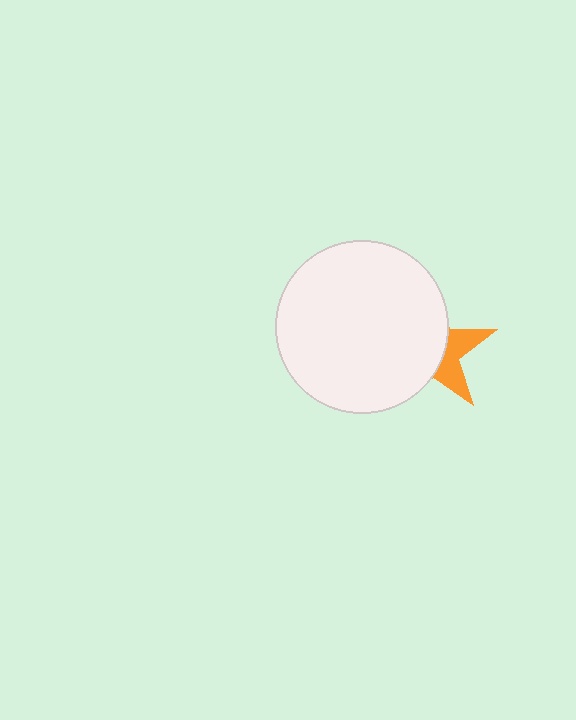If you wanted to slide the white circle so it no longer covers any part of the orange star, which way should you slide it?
Slide it left — that is the most direct way to separate the two shapes.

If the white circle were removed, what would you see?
You would see the complete orange star.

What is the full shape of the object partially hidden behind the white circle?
The partially hidden object is an orange star.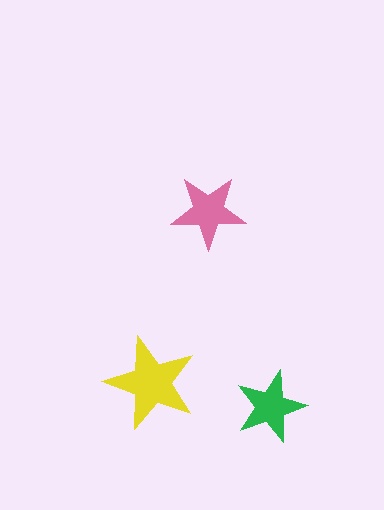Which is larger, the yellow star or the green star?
The yellow one.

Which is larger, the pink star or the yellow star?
The yellow one.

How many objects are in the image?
There are 3 objects in the image.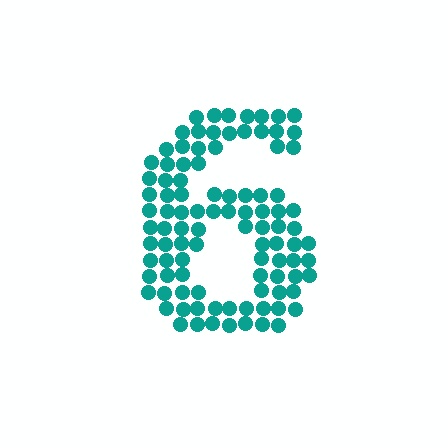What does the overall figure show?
The overall figure shows the digit 6.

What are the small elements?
The small elements are circles.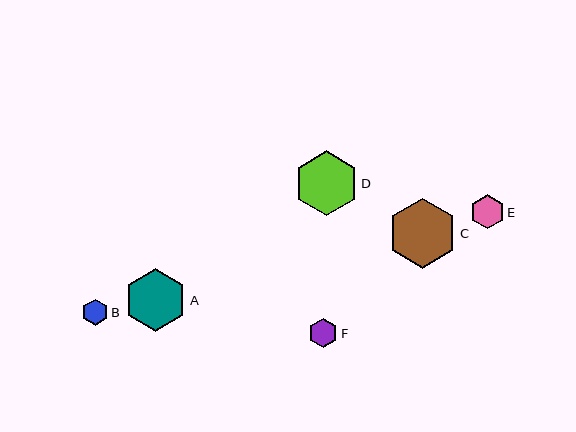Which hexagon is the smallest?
Hexagon B is the smallest with a size of approximately 26 pixels.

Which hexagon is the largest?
Hexagon C is the largest with a size of approximately 70 pixels.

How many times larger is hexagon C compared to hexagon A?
Hexagon C is approximately 1.1 times the size of hexagon A.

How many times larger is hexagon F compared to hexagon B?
Hexagon F is approximately 1.1 times the size of hexagon B.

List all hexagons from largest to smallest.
From largest to smallest: C, D, A, E, F, B.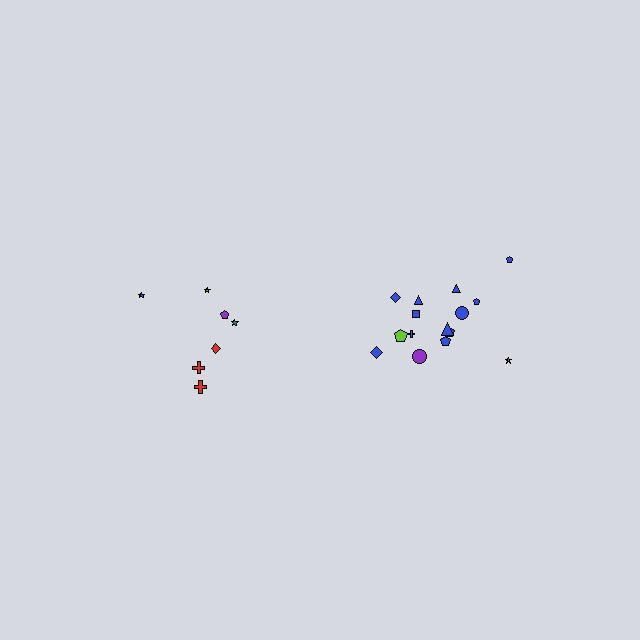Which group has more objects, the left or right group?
The right group.